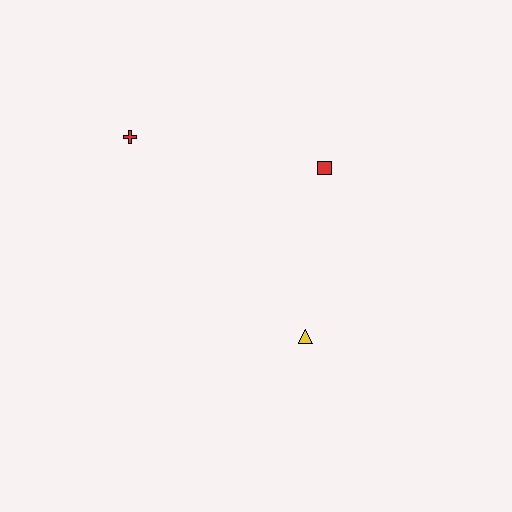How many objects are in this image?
There are 3 objects.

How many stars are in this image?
There are no stars.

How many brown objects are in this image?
There are no brown objects.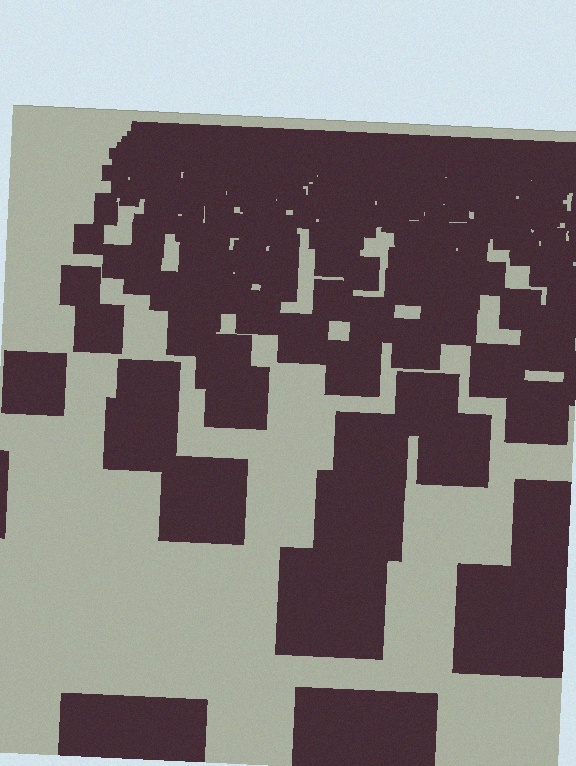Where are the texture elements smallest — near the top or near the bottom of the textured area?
Near the top.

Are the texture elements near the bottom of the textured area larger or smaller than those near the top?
Larger. Near the bottom, elements are closer to the viewer and appear at a bigger on-screen size.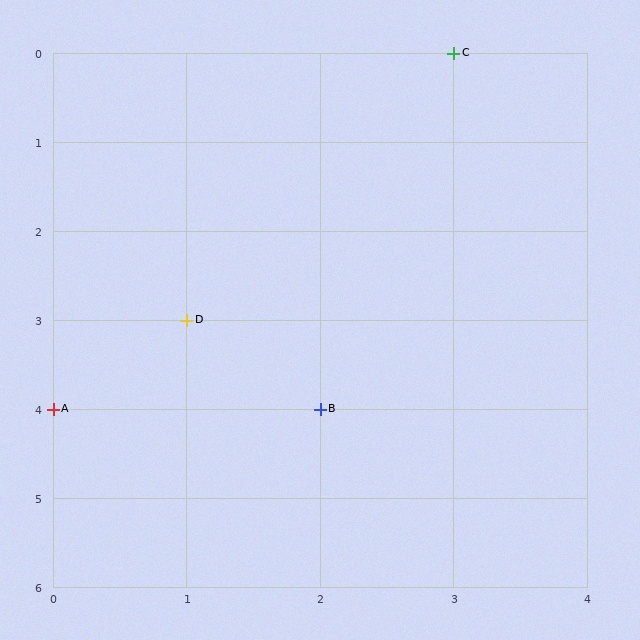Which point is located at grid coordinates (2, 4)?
Point B is at (2, 4).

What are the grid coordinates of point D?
Point D is at grid coordinates (1, 3).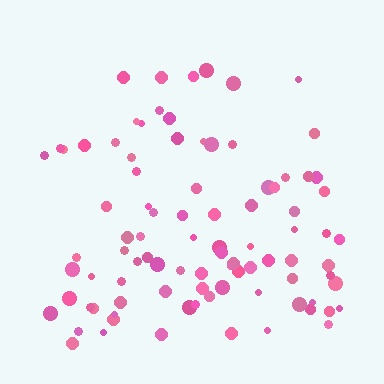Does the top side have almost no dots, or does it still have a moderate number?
Still a moderate number, just noticeably fewer than the bottom.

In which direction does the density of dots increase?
From top to bottom, with the bottom side densest.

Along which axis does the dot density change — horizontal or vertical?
Vertical.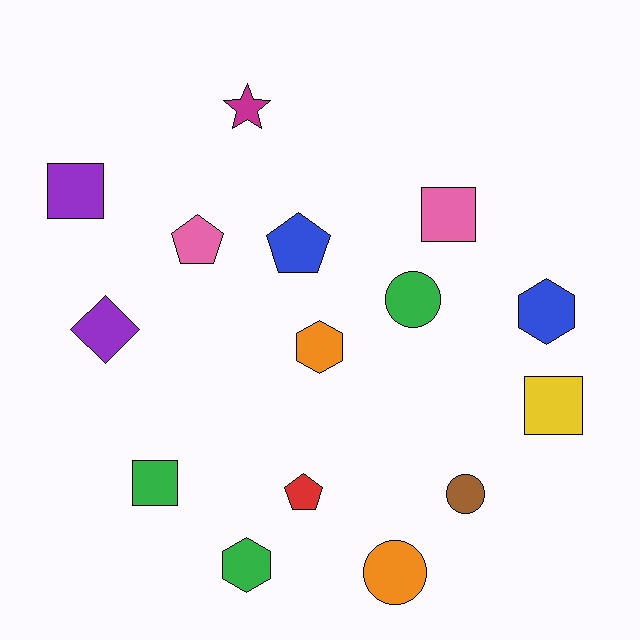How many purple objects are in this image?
There are 2 purple objects.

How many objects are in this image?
There are 15 objects.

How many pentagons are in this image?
There are 3 pentagons.